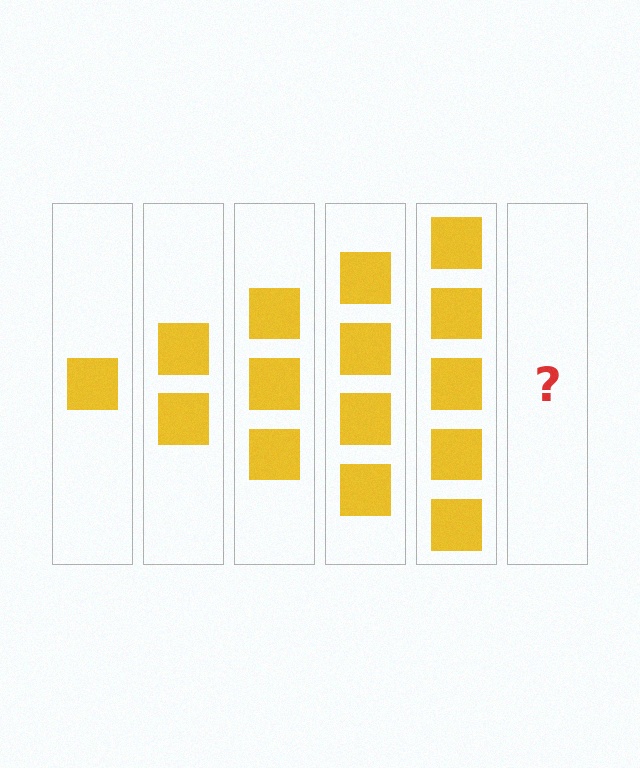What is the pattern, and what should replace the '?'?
The pattern is that each step adds one more square. The '?' should be 6 squares.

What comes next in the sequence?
The next element should be 6 squares.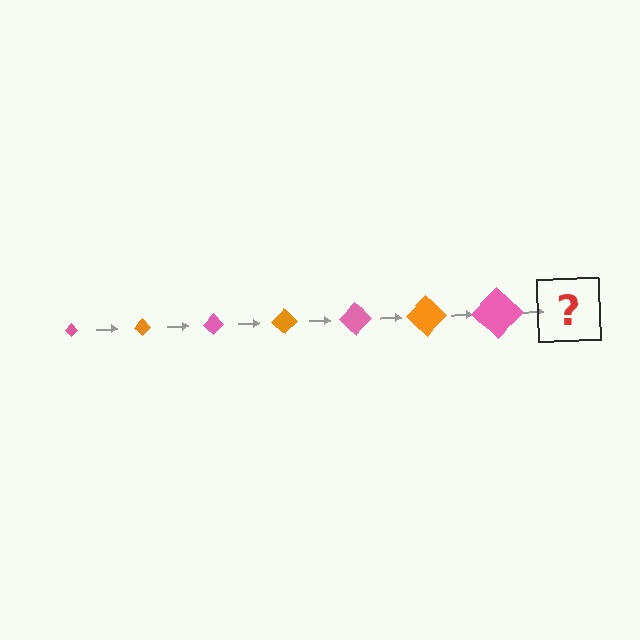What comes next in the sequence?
The next element should be an orange diamond, larger than the previous one.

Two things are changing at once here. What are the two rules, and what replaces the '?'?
The two rules are that the diamond grows larger each step and the color cycles through pink and orange. The '?' should be an orange diamond, larger than the previous one.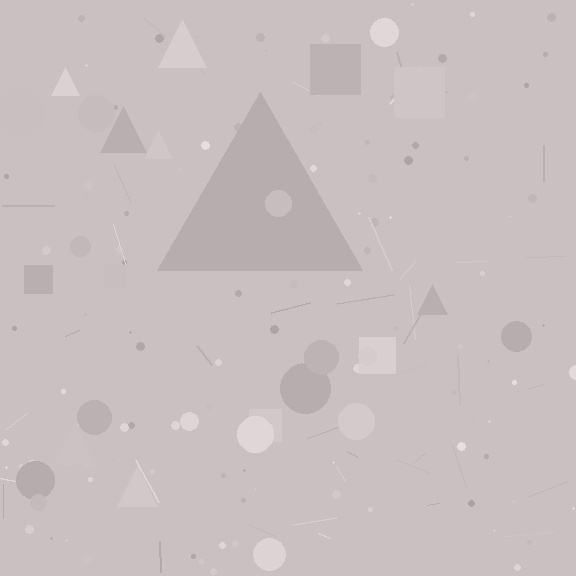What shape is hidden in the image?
A triangle is hidden in the image.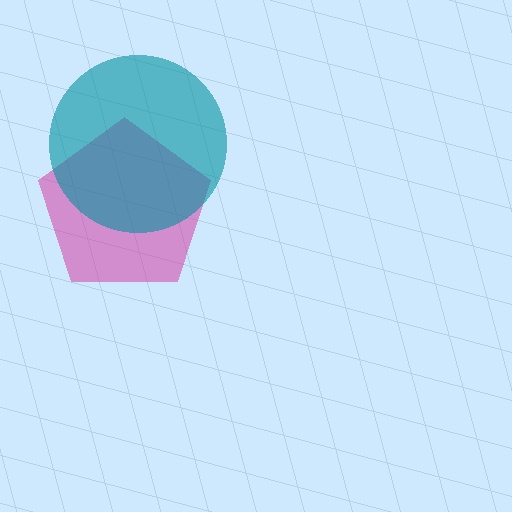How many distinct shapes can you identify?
There are 2 distinct shapes: a magenta pentagon, a teal circle.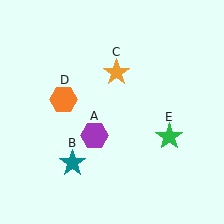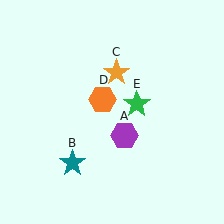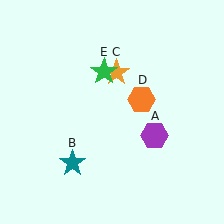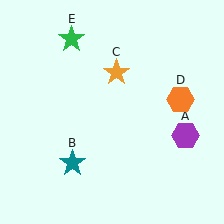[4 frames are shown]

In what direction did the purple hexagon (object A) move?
The purple hexagon (object A) moved right.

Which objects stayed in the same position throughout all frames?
Teal star (object B) and orange star (object C) remained stationary.